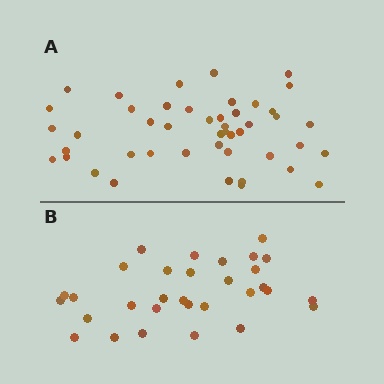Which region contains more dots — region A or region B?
Region A (the top region) has more dots.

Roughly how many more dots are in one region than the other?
Region A has approximately 15 more dots than region B.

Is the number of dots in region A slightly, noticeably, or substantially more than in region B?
Region A has substantially more. The ratio is roughly 1.5 to 1.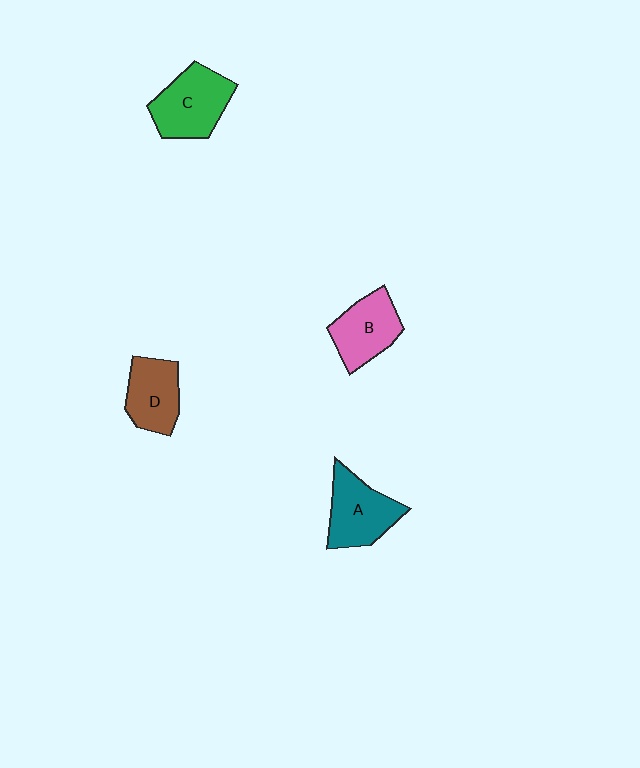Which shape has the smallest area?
Shape D (brown).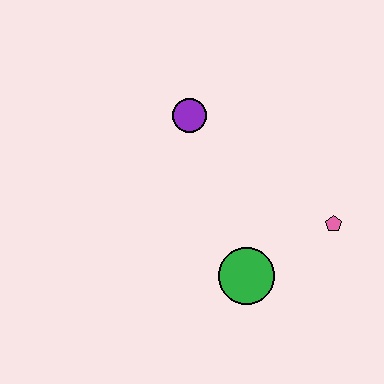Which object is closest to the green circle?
The pink pentagon is closest to the green circle.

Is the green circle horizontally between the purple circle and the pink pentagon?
Yes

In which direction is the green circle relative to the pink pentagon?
The green circle is to the left of the pink pentagon.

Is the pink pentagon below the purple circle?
Yes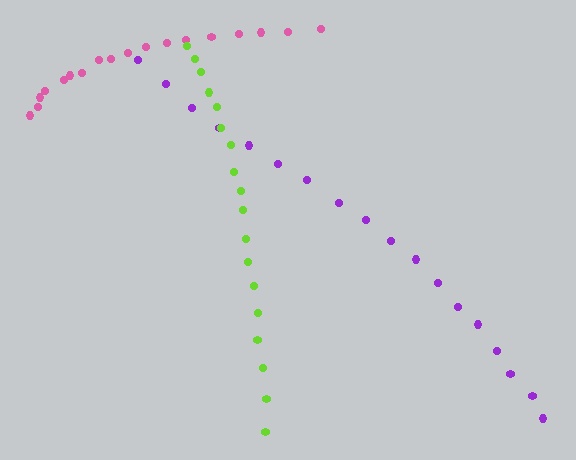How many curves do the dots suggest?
There are 3 distinct paths.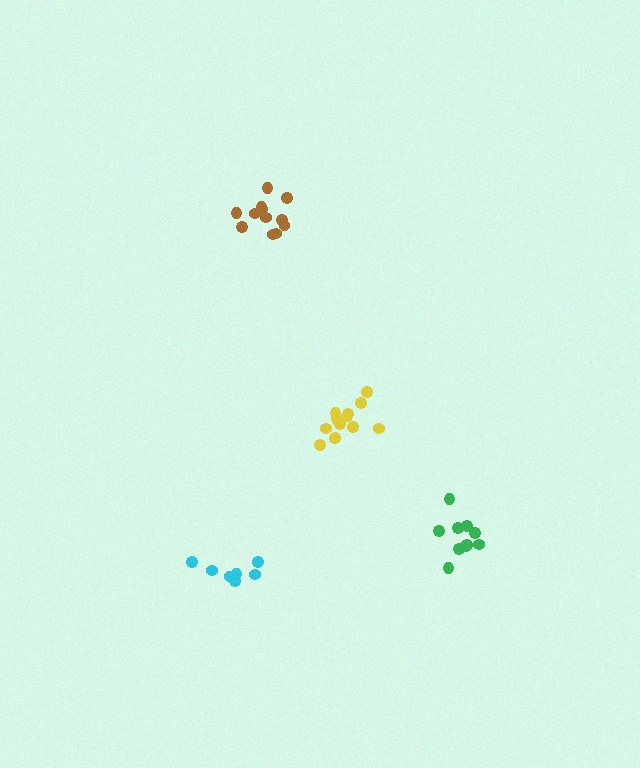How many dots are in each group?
Group 1: 7 dots, Group 2: 12 dots, Group 3: 12 dots, Group 4: 10 dots (41 total).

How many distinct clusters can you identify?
There are 4 distinct clusters.